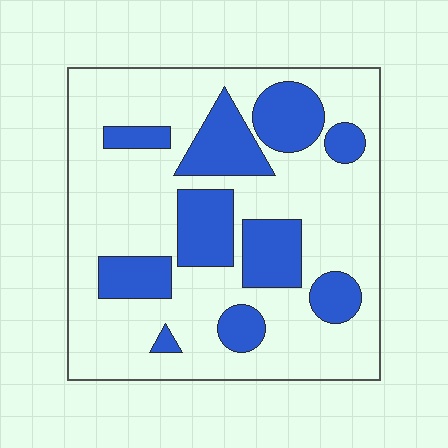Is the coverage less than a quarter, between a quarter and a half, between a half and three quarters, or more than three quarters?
Between a quarter and a half.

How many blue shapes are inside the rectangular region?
10.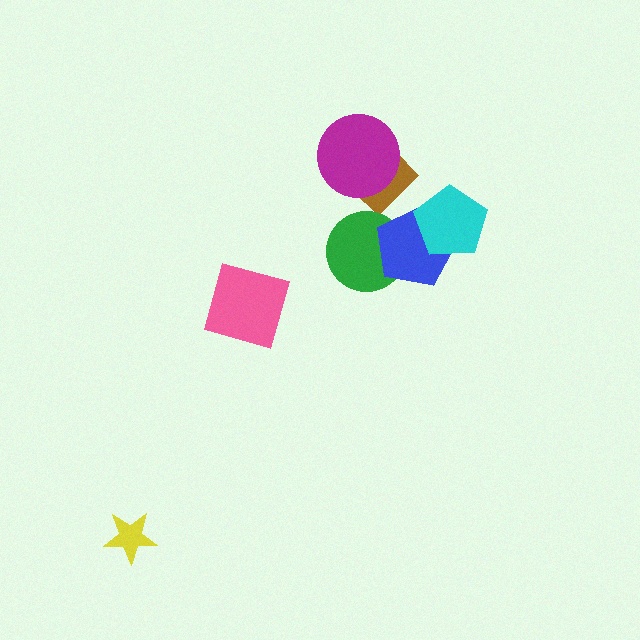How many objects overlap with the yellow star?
0 objects overlap with the yellow star.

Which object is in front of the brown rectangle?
The magenta circle is in front of the brown rectangle.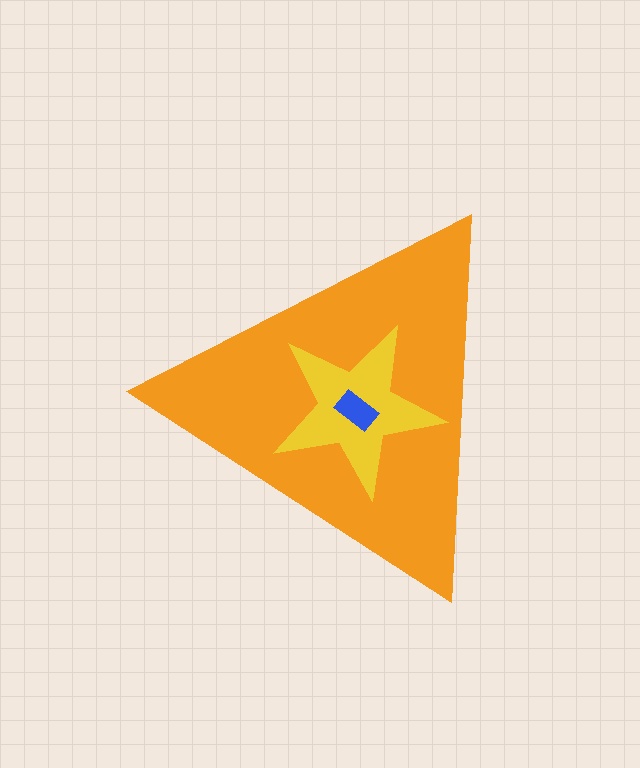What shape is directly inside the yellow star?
The blue rectangle.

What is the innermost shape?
The blue rectangle.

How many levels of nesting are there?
3.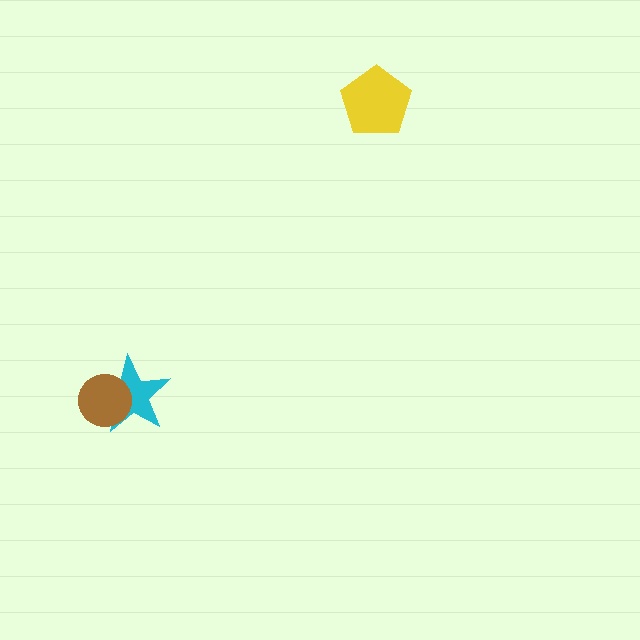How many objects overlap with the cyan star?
1 object overlaps with the cyan star.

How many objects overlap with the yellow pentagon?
0 objects overlap with the yellow pentagon.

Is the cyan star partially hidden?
Yes, it is partially covered by another shape.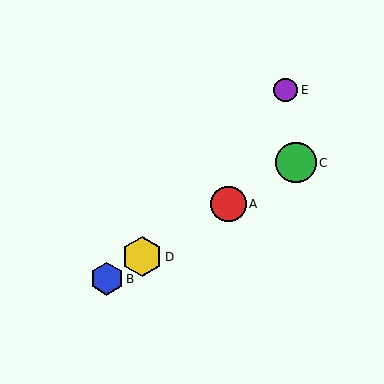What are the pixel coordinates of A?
Object A is at (228, 204).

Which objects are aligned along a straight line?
Objects A, B, C, D are aligned along a straight line.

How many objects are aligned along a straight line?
4 objects (A, B, C, D) are aligned along a straight line.